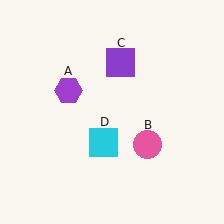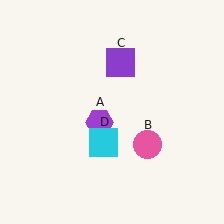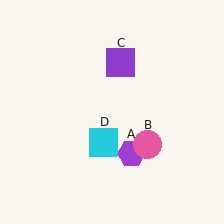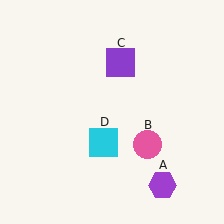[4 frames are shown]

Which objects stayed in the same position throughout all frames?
Pink circle (object B) and purple square (object C) and cyan square (object D) remained stationary.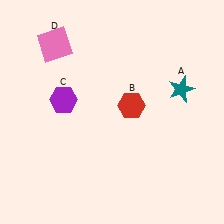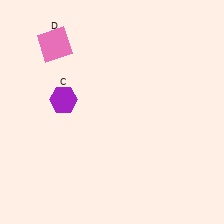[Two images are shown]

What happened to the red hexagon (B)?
The red hexagon (B) was removed in Image 2. It was in the top-right area of Image 1.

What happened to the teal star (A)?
The teal star (A) was removed in Image 2. It was in the top-right area of Image 1.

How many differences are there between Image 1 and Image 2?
There are 2 differences between the two images.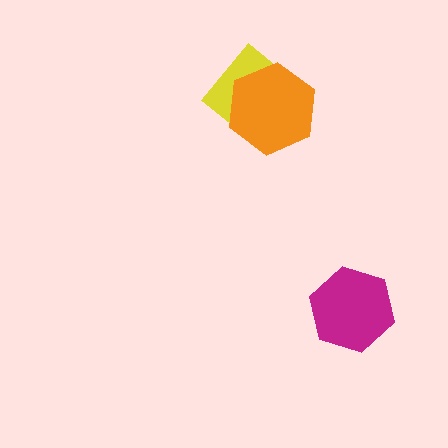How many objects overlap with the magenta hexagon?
0 objects overlap with the magenta hexagon.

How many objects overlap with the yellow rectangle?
1 object overlaps with the yellow rectangle.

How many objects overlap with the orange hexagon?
1 object overlaps with the orange hexagon.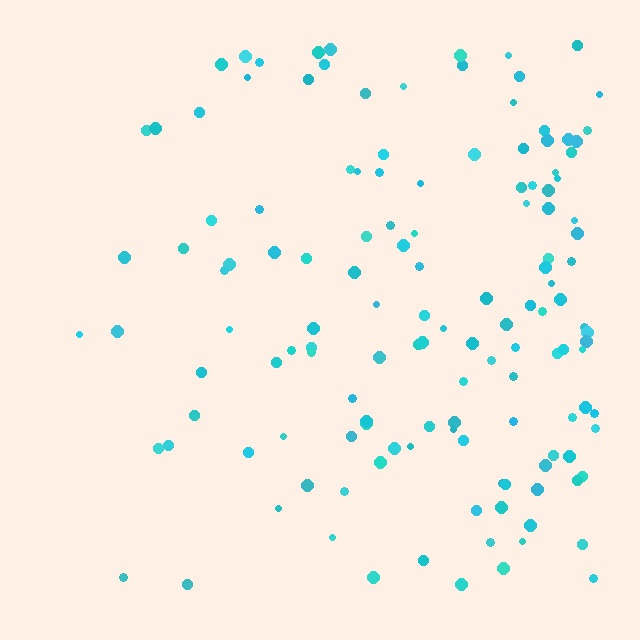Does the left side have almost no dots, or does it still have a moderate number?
Still a moderate number, just noticeably fewer than the right.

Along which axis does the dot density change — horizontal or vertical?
Horizontal.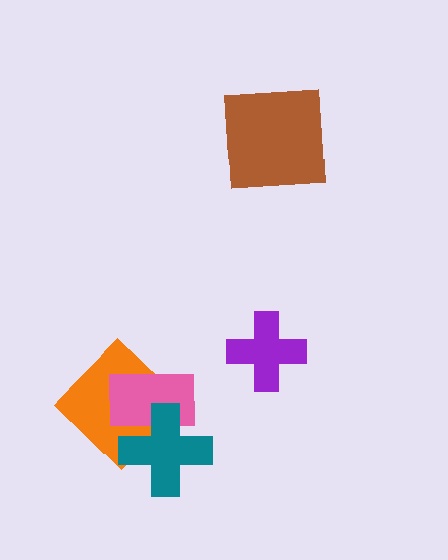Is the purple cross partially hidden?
No, no other shape covers it.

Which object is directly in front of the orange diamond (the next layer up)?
The pink rectangle is directly in front of the orange diamond.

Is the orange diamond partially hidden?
Yes, it is partially covered by another shape.